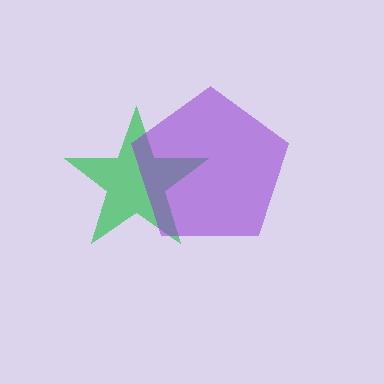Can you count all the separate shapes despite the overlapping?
Yes, there are 2 separate shapes.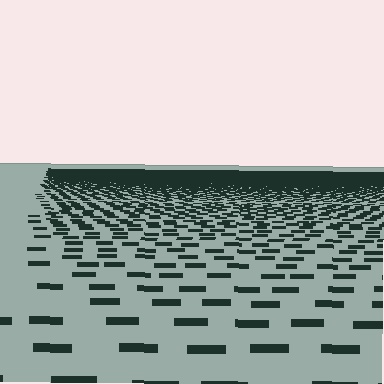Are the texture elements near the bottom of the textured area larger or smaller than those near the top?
Larger. Near the bottom, elements are closer to the viewer and appear at a bigger on-screen size.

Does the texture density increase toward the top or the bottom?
Density increases toward the top.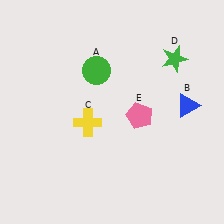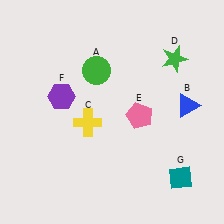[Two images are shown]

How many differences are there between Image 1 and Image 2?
There are 2 differences between the two images.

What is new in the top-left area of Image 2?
A purple hexagon (F) was added in the top-left area of Image 2.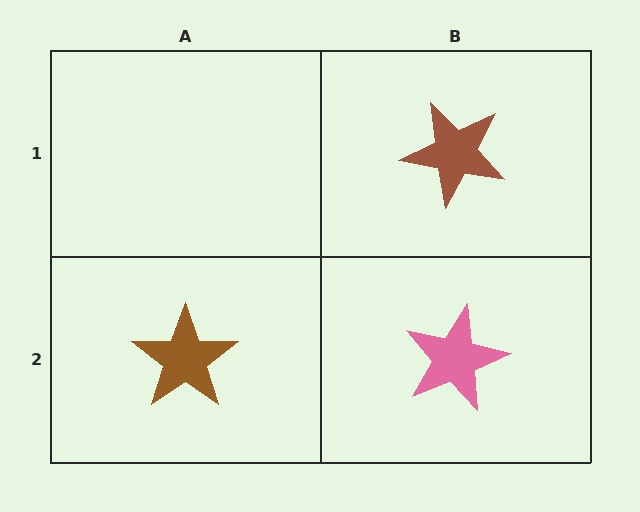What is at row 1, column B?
A brown star.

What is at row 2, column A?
A brown star.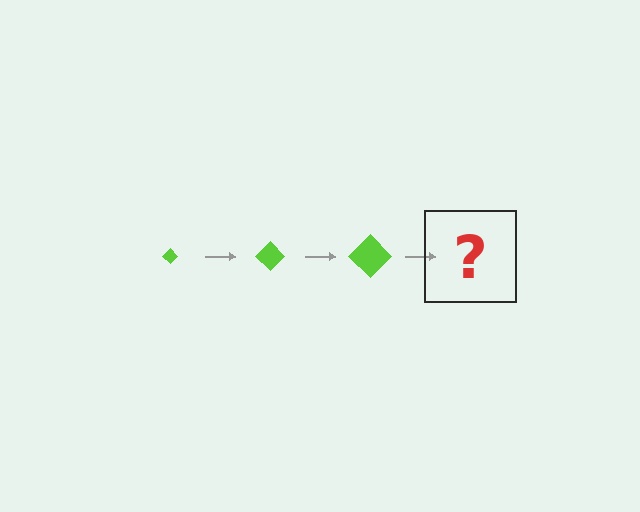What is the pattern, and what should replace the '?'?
The pattern is that the diamond gets progressively larger each step. The '?' should be a lime diamond, larger than the previous one.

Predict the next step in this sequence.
The next step is a lime diamond, larger than the previous one.